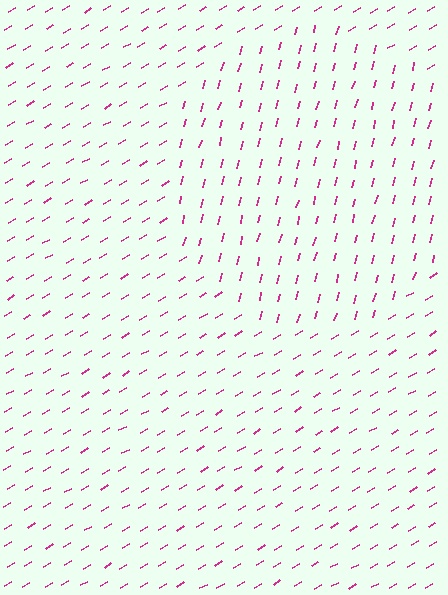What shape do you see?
I see a circle.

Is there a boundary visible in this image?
Yes, there is a texture boundary formed by a change in line orientation.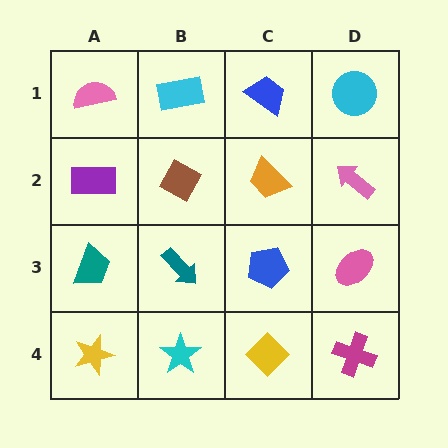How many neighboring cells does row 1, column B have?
3.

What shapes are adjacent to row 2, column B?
A cyan rectangle (row 1, column B), a teal arrow (row 3, column B), a purple rectangle (row 2, column A), an orange trapezoid (row 2, column C).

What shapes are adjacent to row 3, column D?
A pink arrow (row 2, column D), a magenta cross (row 4, column D), a blue pentagon (row 3, column C).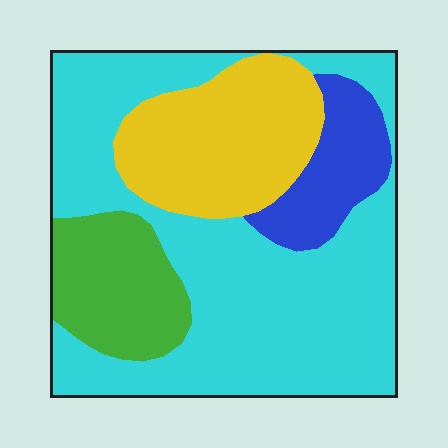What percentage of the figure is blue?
Blue covers 10% of the figure.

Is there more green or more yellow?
Yellow.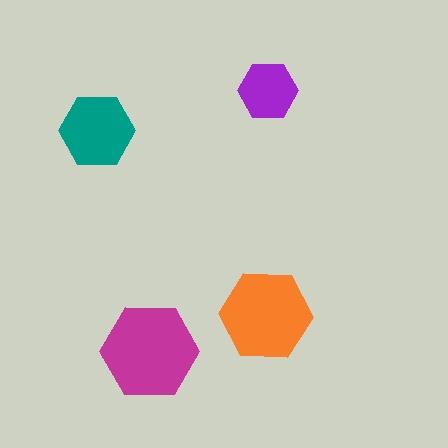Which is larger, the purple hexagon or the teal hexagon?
The teal one.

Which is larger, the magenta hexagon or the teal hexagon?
The magenta one.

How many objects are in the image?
There are 4 objects in the image.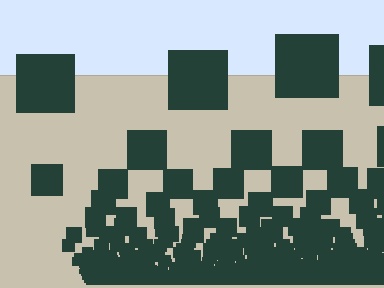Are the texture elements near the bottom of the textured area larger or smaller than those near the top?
Smaller. The gradient is inverted — elements near the bottom are smaller and denser.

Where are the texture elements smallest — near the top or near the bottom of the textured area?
Near the bottom.